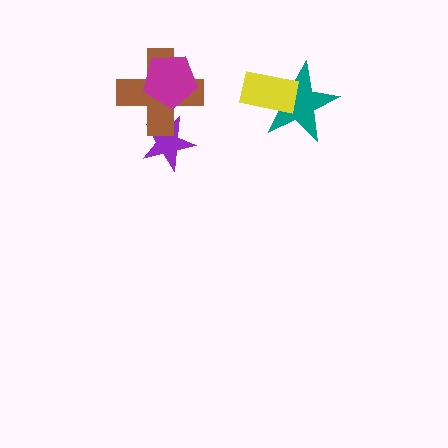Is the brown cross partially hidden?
Yes, it is partially covered by another shape.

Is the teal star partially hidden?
Yes, it is partially covered by another shape.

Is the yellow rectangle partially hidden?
No, no other shape covers it.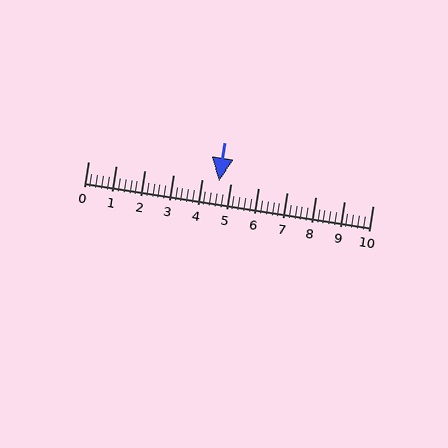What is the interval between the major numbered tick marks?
The major tick marks are spaced 1 units apart.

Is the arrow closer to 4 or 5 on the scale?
The arrow is closer to 5.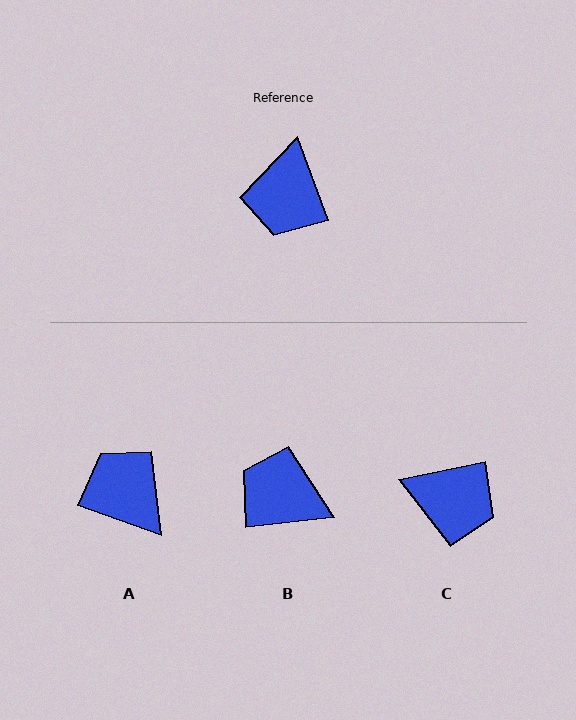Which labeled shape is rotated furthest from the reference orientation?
A, about 130 degrees away.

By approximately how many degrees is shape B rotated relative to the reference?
Approximately 103 degrees clockwise.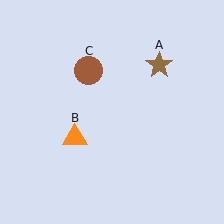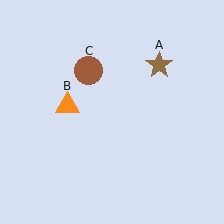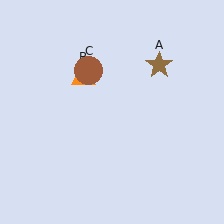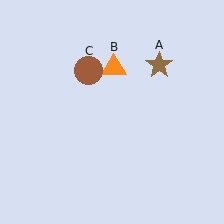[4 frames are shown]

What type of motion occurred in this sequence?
The orange triangle (object B) rotated clockwise around the center of the scene.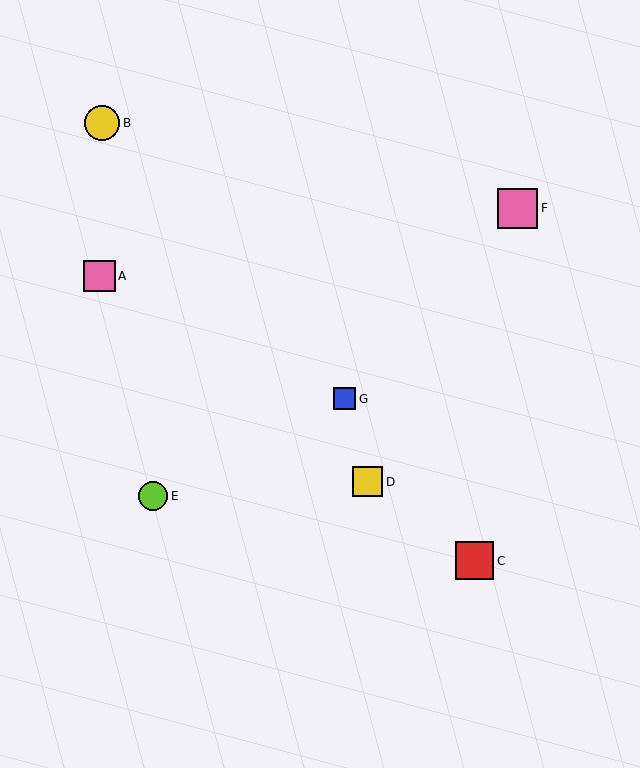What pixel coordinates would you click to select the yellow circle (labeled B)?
Click at (102, 123) to select the yellow circle B.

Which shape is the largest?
The pink square (labeled F) is the largest.